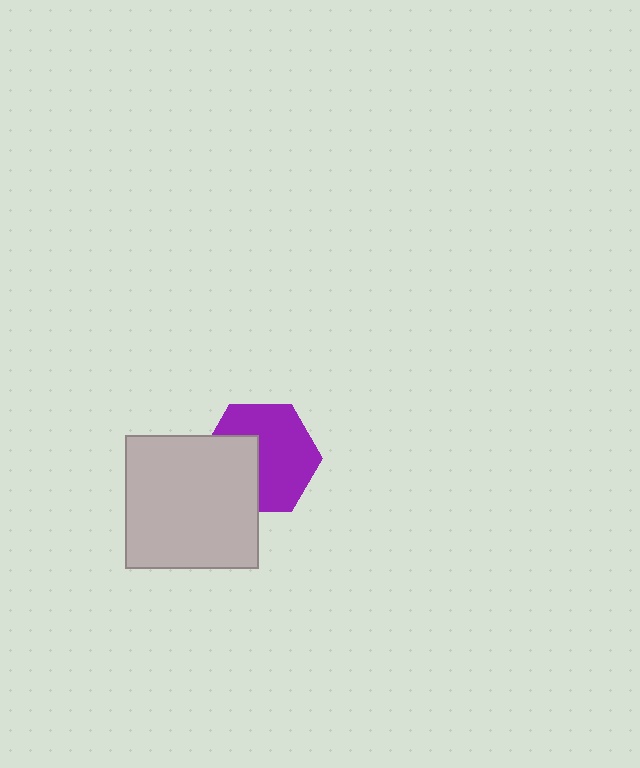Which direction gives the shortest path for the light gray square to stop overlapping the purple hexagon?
Moving left gives the shortest separation.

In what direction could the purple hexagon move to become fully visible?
The purple hexagon could move right. That would shift it out from behind the light gray square entirely.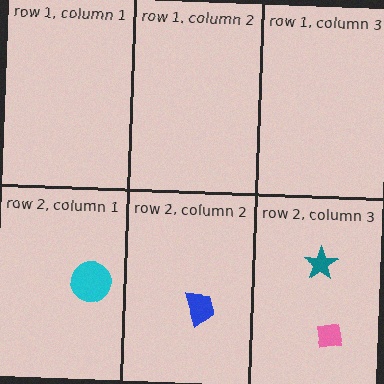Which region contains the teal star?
The row 2, column 3 region.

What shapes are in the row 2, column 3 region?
The teal star, the pink square.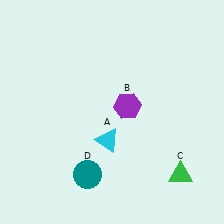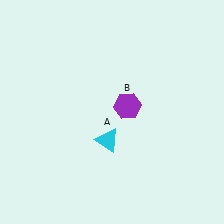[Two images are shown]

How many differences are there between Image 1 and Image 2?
There are 2 differences between the two images.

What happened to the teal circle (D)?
The teal circle (D) was removed in Image 2. It was in the bottom-left area of Image 1.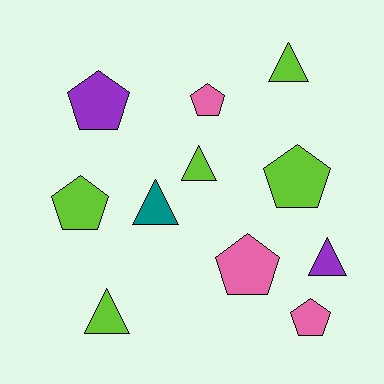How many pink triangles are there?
There are no pink triangles.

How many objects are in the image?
There are 11 objects.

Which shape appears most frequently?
Pentagon, with 6 objects.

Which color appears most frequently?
Lime, with 5 objects.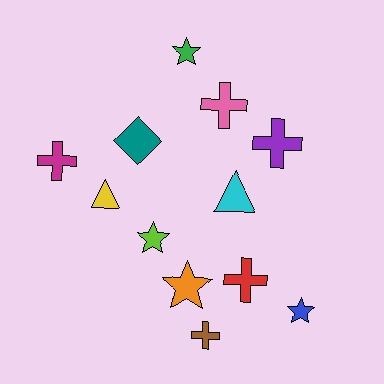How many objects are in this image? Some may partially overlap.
There are 12 objects.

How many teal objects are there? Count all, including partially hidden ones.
There is 1 teal object.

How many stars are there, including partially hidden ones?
There are 4 stars.